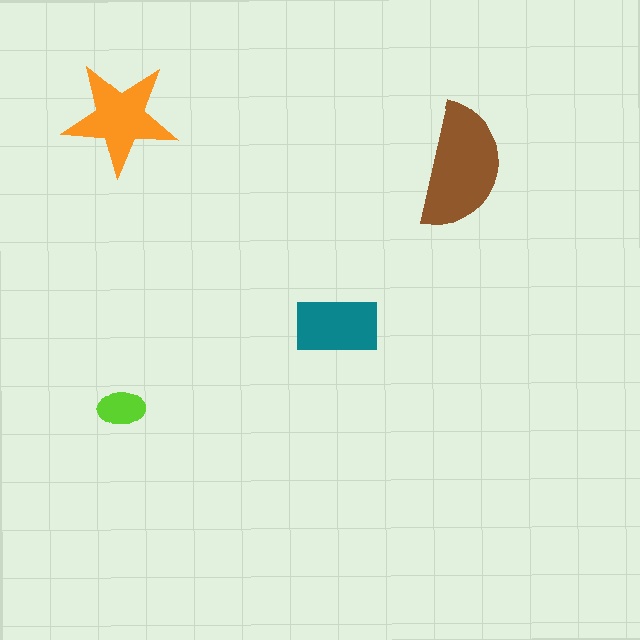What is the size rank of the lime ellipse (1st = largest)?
4th.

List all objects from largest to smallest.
The brown semicircle, the orange star, the teal rectangle, the lime ellipse.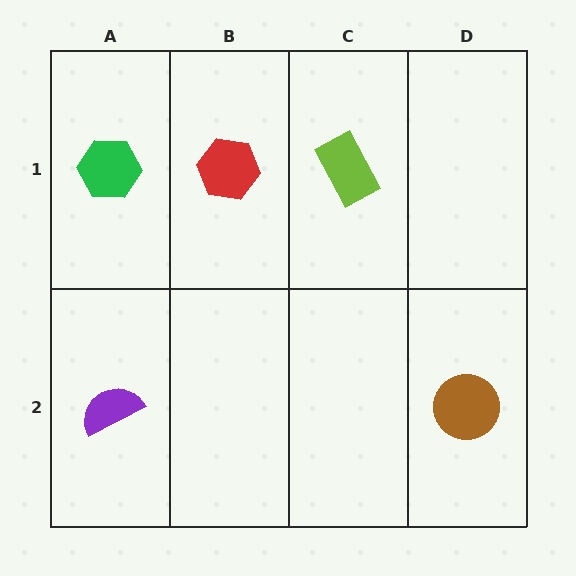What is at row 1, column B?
A red hexagon.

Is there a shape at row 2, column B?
No, that cell is empty.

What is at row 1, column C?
A lime rectangle.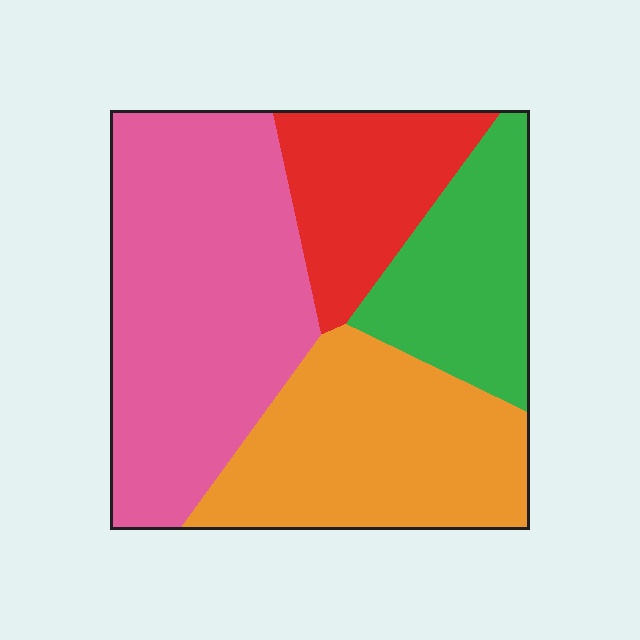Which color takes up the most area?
Pink, at roughly 40%.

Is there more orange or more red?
Orange.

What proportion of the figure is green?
Green covers roughly 15% of the figure.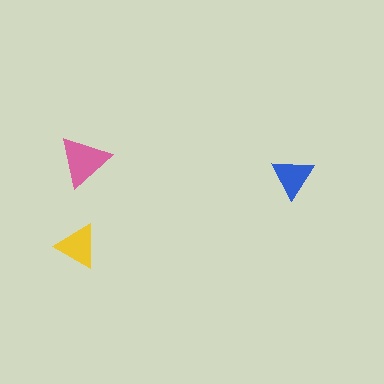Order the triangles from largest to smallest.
the pink one, the yellow one, the blue one.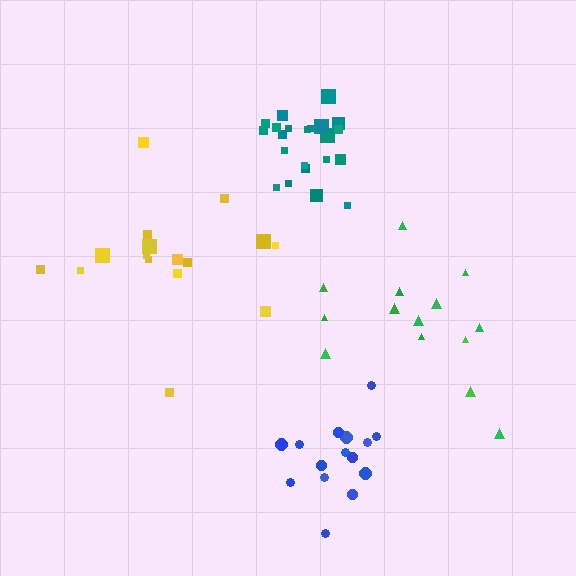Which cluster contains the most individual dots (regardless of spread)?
Teal (22).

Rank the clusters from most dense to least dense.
teal, blue, green, yellow.